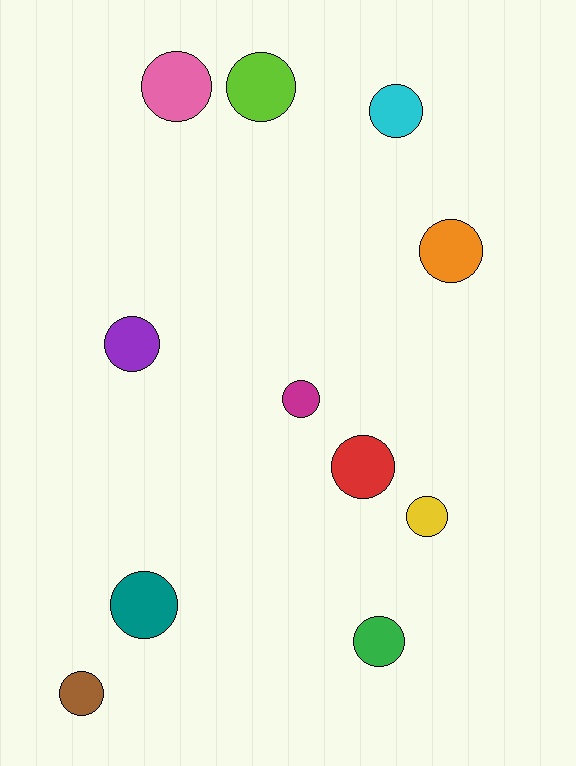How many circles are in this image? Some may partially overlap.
There are 11 circles.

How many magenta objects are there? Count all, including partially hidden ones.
There is 1 magenta object.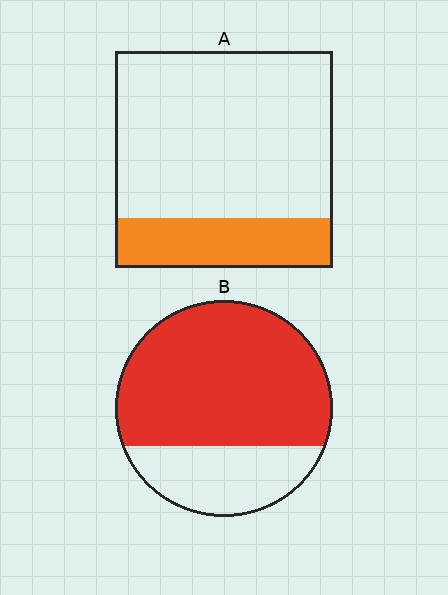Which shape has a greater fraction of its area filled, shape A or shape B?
Shape B.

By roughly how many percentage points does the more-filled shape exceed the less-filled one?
By roughly 50 percentage points (B over A).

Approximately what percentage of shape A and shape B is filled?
A is approximately 25% and B is approximately 70%.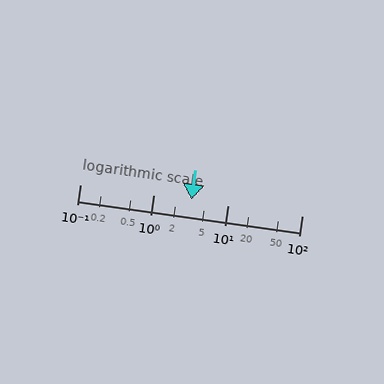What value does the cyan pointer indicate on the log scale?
The pointer indicates approximately 3.2.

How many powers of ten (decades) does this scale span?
The scale spans 3 decades, from 0.1 to 100.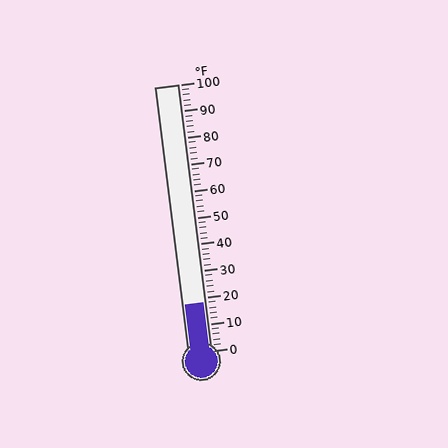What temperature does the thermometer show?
The thermometer shows approximately 18°F.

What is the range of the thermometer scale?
The thermometer scale ranges from 0°F to 100°F.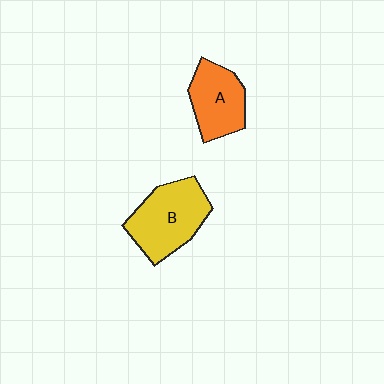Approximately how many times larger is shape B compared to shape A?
Approximately 1.3 times.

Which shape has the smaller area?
Shape A (orange).